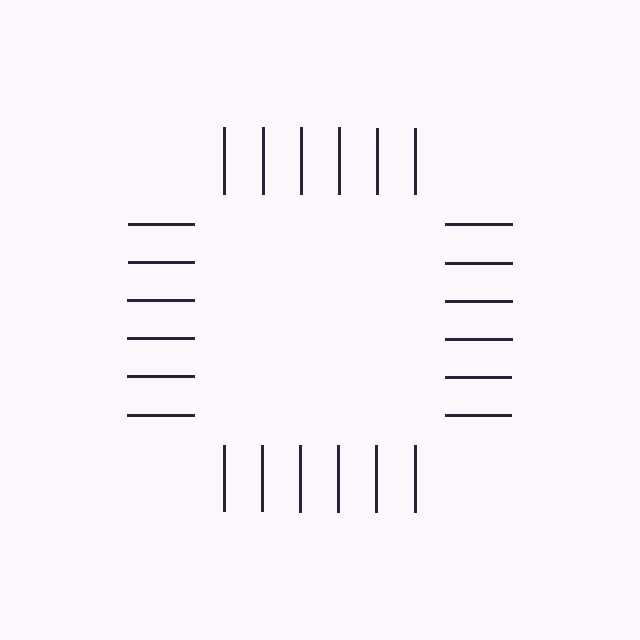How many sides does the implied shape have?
4 sides — the line-ends trace a square.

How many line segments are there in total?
24 — 6 along each of the 4 edges.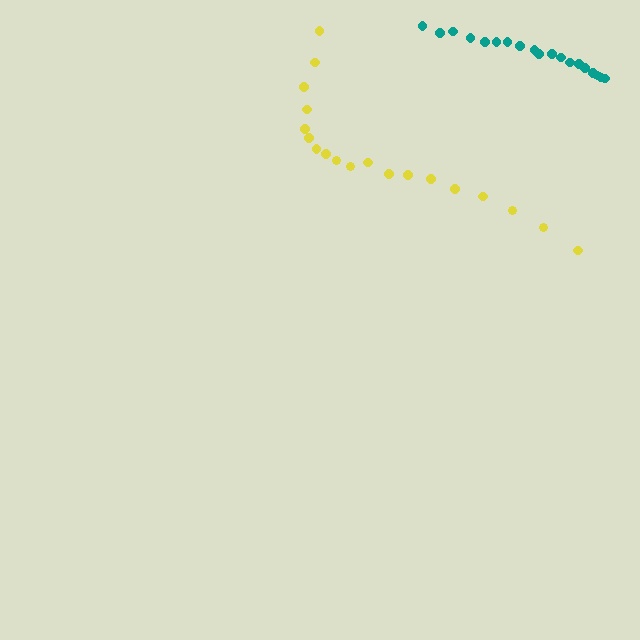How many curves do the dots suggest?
There are 2 distinct paths.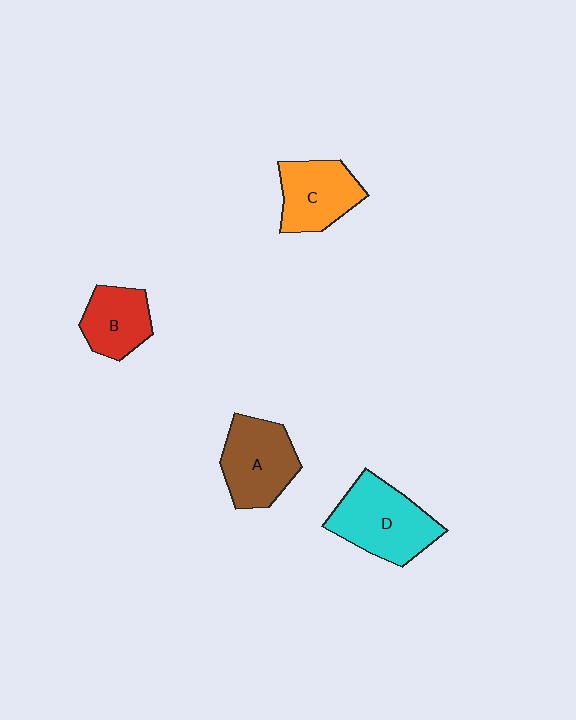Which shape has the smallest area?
Shape B (red).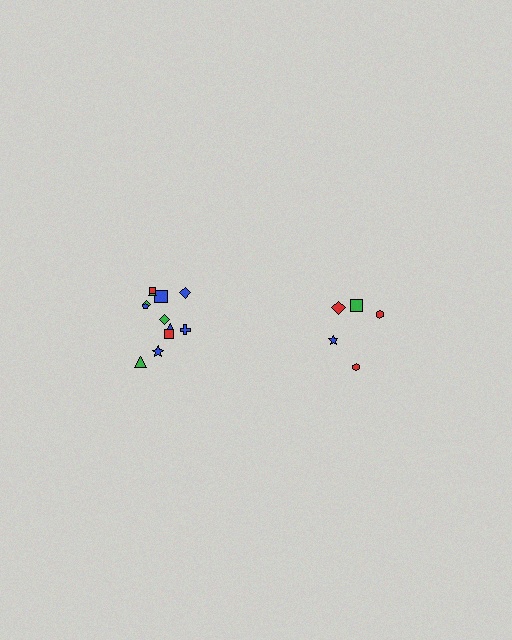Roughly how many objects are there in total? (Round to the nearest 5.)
Roughly 15 objects in total.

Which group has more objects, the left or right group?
The left group.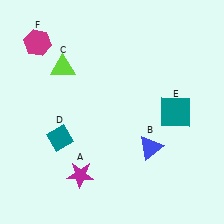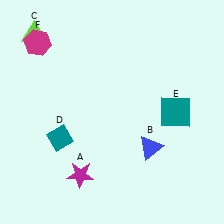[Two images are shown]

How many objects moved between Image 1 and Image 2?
1 object moved between the two images.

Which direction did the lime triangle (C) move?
The lime triangle (C) moved up.